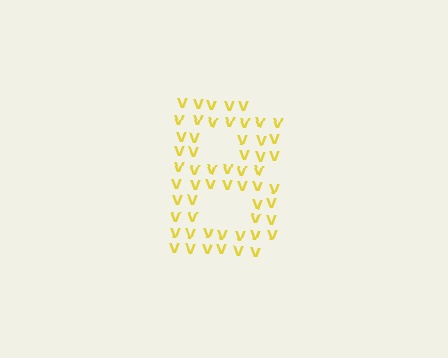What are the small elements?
The small elements are letter V's.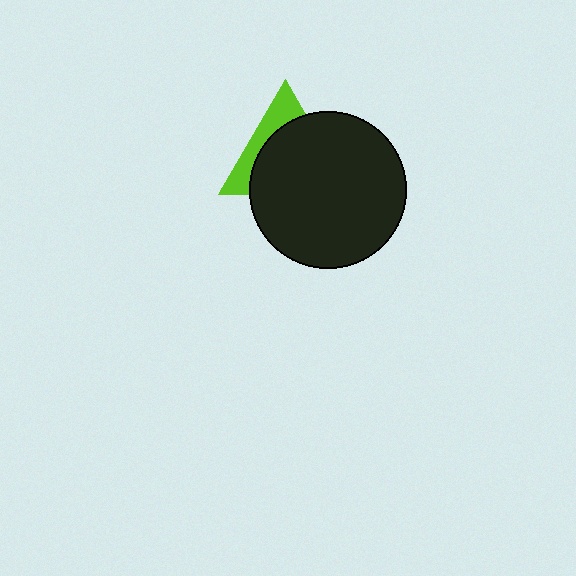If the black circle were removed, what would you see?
You would see the complete lime triangle.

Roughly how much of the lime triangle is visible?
A small part of it is visible (roughly 32%).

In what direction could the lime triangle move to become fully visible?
The lime triangle could move up. That would shift it out from behind the black circle entirely.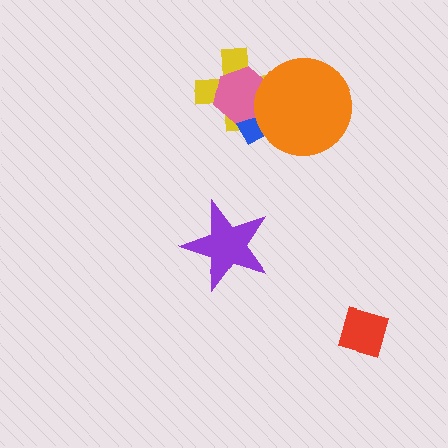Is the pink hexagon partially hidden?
Yes, it is partially covered by another shape.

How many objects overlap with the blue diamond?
3 objects overlap with the blue diamond.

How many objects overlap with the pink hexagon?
3 objects overlap with the pink hexagon.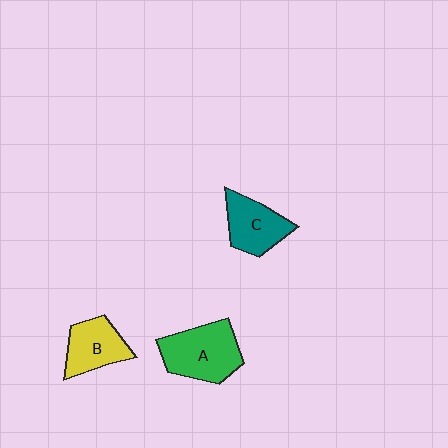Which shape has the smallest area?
Shape B (yellow).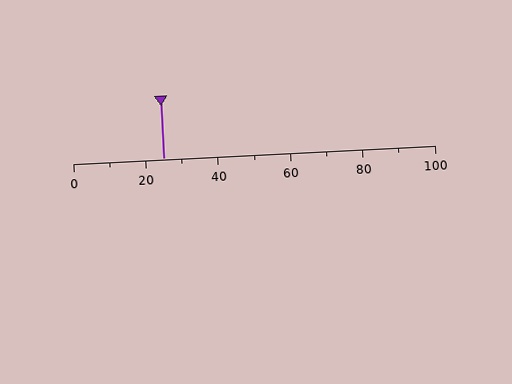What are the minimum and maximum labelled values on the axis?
The axis runs from 0 to 100.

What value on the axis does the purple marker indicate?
The marker indicates approximately 25.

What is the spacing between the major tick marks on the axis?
The major ticks are spaced 20 apart.